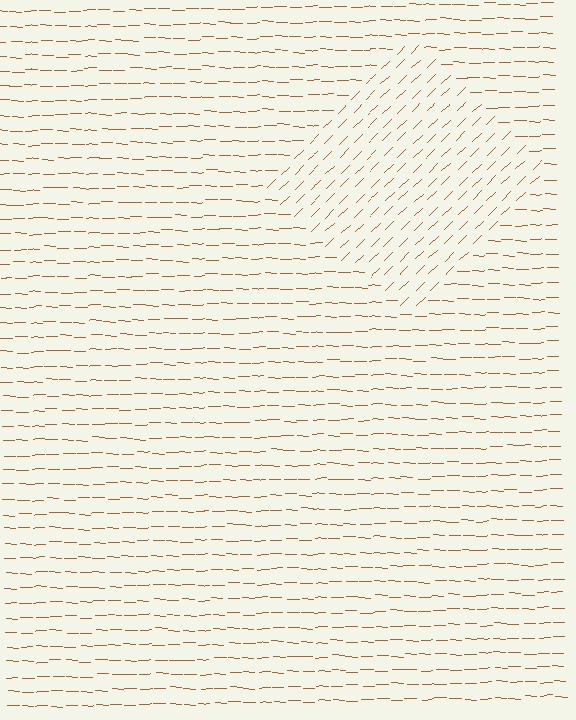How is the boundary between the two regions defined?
The boundary is defined purely by a change in line orientation (approximately 45 degrees difference). All lines are the same color and thickness.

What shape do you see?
I see a diamond.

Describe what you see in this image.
The image is filled with small brown line segments. A diamond region in the image has lines oriented differently from the surrounding lines, creating a visible texture boundary.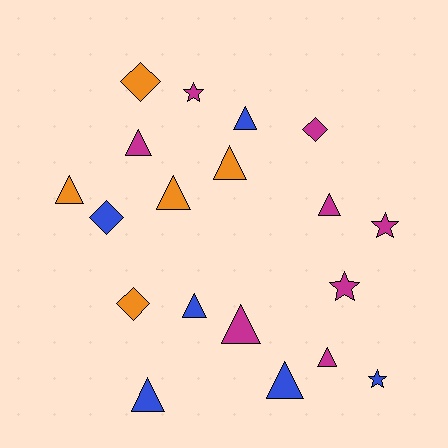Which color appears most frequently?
Magenta, with 8 objects.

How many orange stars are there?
There are no orange stars.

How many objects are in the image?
There are 19 objects.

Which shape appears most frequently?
Triangle, with 11 objects.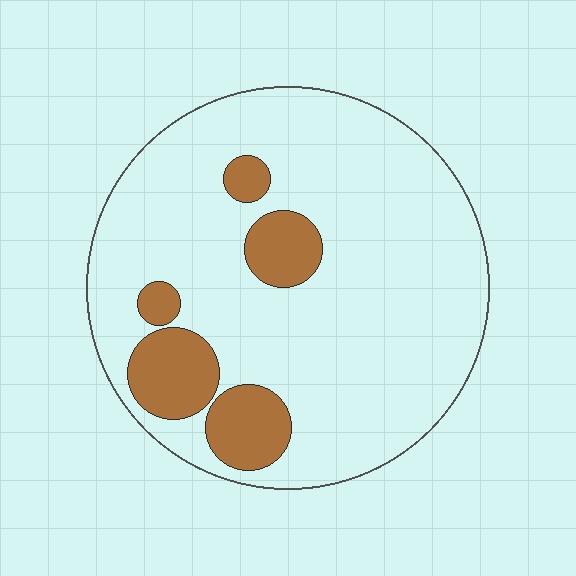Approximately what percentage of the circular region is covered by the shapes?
Approximately 15%.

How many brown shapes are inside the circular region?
5.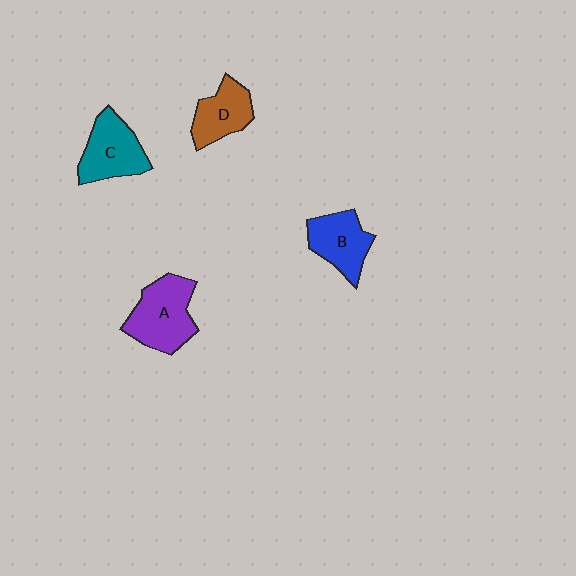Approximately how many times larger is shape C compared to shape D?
Approximately 1.2 times.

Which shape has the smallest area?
Shape D (brown).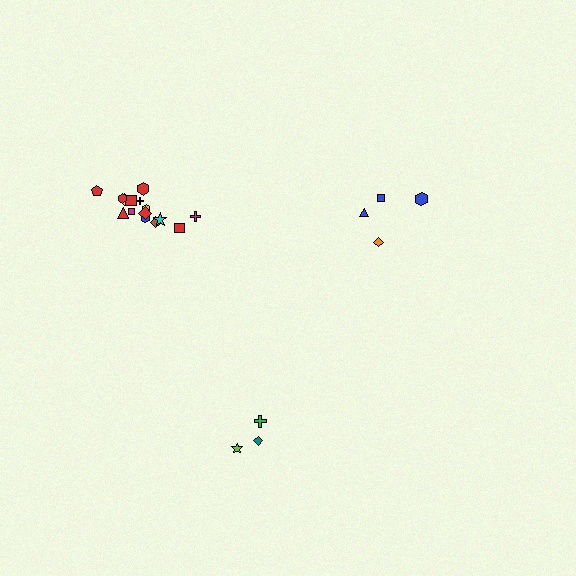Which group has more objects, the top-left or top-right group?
The top-left group.